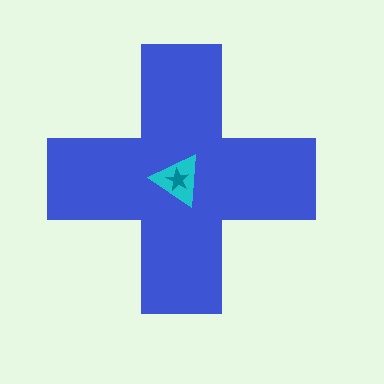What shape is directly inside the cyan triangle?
The teal star.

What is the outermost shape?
The blue cross.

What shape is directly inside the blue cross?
The cyan triangle.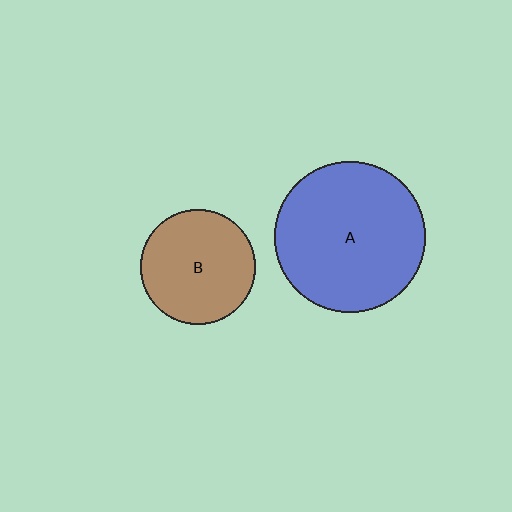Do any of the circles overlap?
No, none of the circles overlap.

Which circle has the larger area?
Circle A (blue).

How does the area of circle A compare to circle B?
Approximately 1.7 times.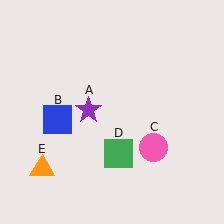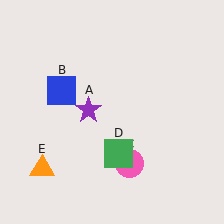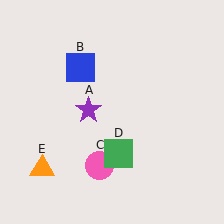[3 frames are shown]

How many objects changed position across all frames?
2 objects changed position: blue square (object B), pink circle (object C).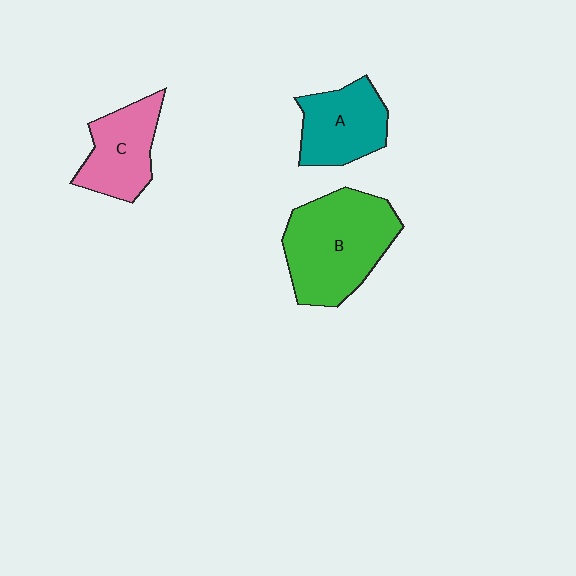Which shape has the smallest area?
Shape C (pink).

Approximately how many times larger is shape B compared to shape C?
Approximately 1.6 times.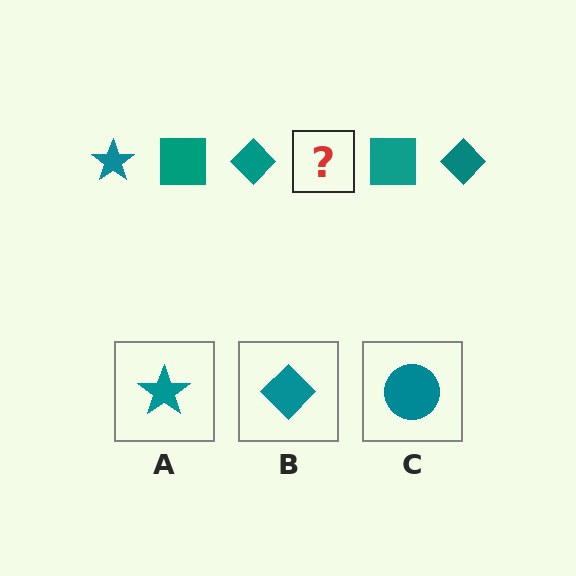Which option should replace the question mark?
Option A.